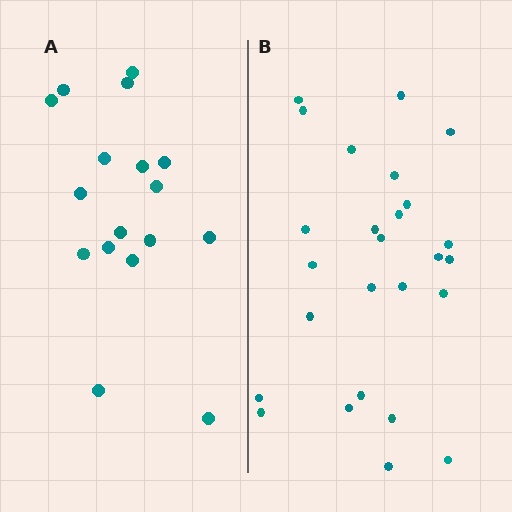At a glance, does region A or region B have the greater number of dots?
Region B (the right region) has more dots.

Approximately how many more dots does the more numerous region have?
Region B has roughly 8 or so more dots than region A.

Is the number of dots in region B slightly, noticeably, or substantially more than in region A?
Region B has substantially more. The ratio is roughly 1.5 to 1.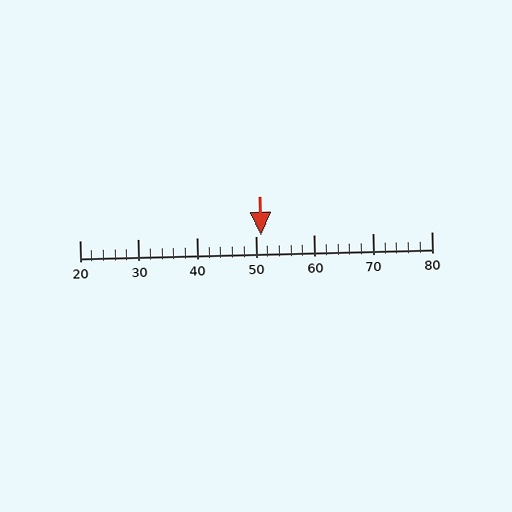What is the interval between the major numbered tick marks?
The major tick marks are spaced 10 units apart.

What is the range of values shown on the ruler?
The ruler shows values from 20 to 80.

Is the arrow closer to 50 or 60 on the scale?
The arrow is closer to 50.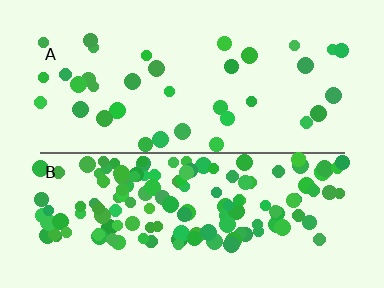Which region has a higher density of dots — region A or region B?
B (the bottom).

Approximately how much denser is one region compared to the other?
Approximately 4.0× — region B over region A.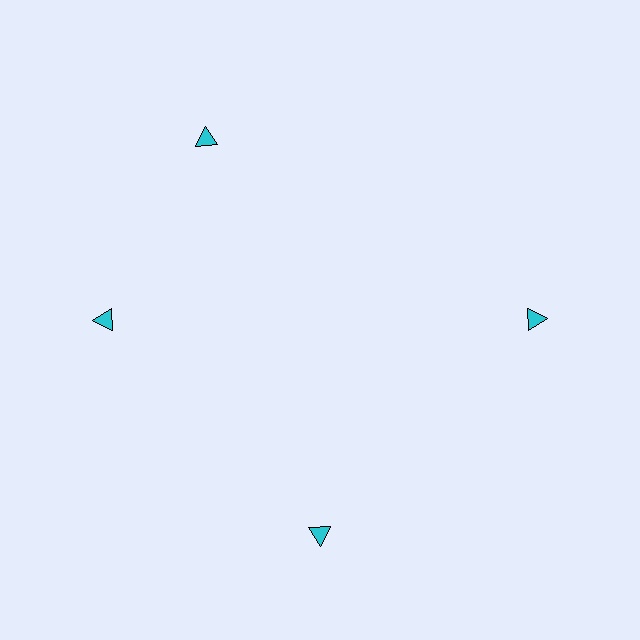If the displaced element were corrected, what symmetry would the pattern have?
It would have 4-fold rotational symmetry — the pattern would map onto itself every 90 degrees.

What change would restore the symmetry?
The symmetry would be restored by rotating it back into even spacing with its neighbors so that all 4 triangles sit at equal angles and equal distance from the center.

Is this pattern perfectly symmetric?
No. The 4 cyan triangles are arranged in a ring, but one element near the 12 o'clock position is rotated out of alignment along the ring, breaking the 4-fold rotational symmetry.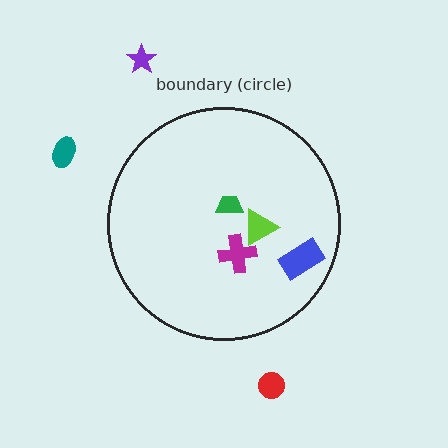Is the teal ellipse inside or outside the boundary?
Outside.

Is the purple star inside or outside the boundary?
Outside.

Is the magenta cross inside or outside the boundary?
Inside.